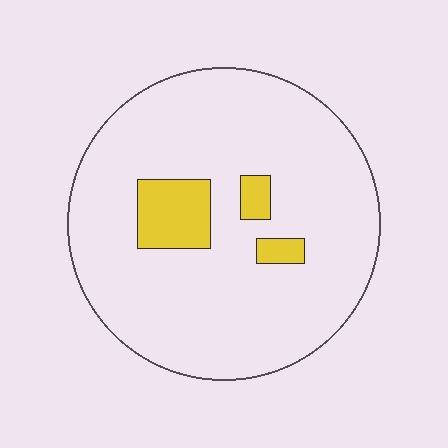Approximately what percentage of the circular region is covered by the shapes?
Approximately 10%.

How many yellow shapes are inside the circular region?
3.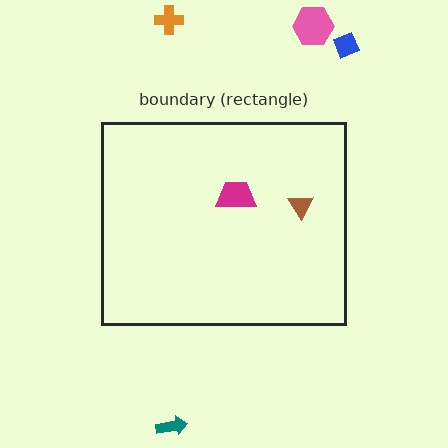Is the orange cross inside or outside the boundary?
Outside.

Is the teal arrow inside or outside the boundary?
Outside.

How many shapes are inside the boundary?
2 inside, 4 outside.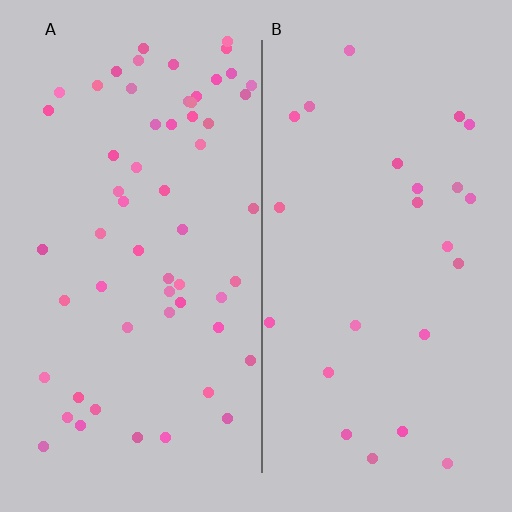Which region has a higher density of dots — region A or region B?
A (the left).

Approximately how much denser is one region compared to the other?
Approximately 2.4× — region A over region B.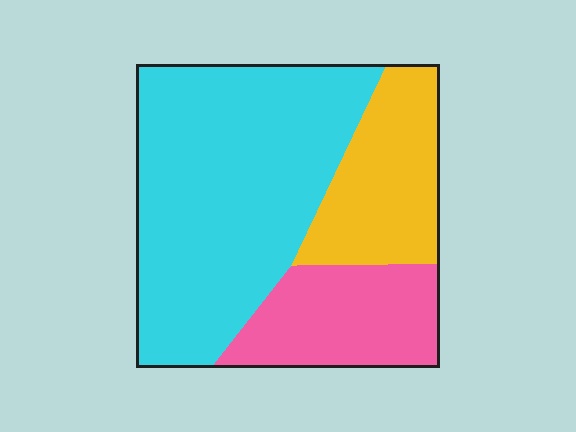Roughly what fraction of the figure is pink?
Pink takes up about one fifth (1/5) of the figure.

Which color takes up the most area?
Cyan, at roughly 55%.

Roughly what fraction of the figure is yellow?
Yellow covers around 20% of the figure.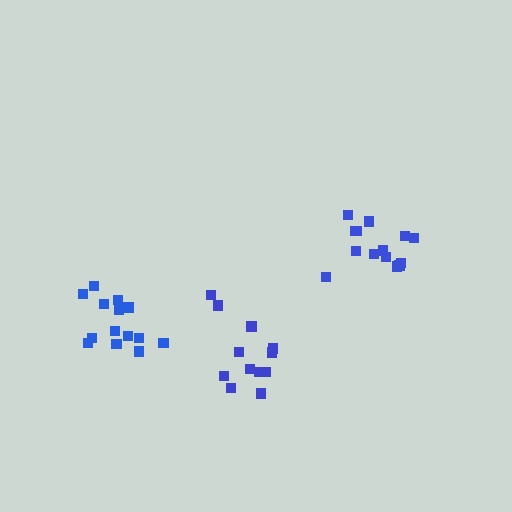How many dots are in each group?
Group 1: 12 dots, Group 2: 14 dots, Group 3: 14 dots (40 total).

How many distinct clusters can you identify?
There are 3 distinct clusters.